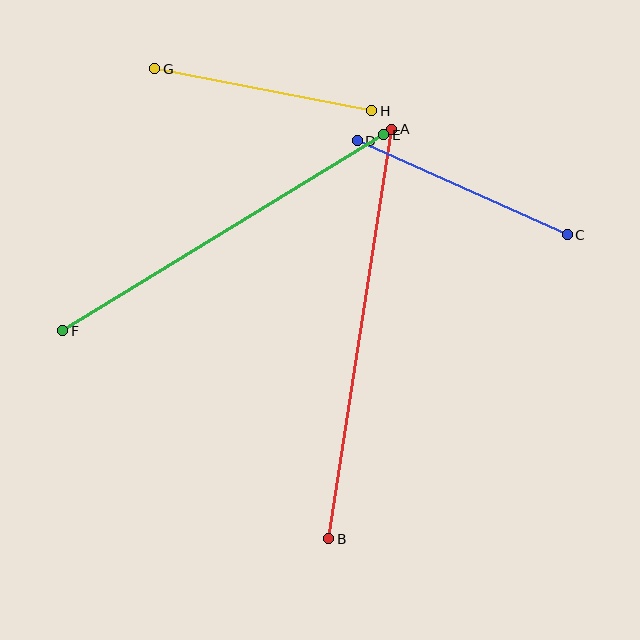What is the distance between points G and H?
The distance is approximately 221 pixels.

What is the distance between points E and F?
The distance is approximately 376 pixels.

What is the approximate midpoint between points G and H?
The midpoint is at approximately (263, 90) pixels.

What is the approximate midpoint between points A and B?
The midpoint is at approximately (360, 334) pixels.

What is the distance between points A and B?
The distance is approximately 414 pixels.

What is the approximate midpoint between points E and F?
The midpoint is at approximately (223, 233) pixels.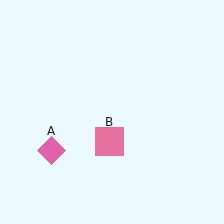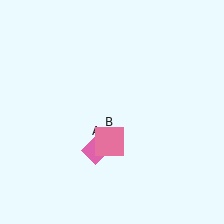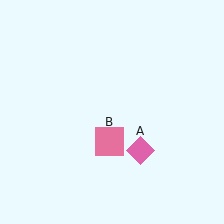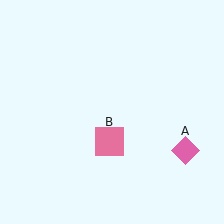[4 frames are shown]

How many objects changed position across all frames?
1 object changed position: pink diamond (object A).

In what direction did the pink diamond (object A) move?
The pink diamond (object A) moved right.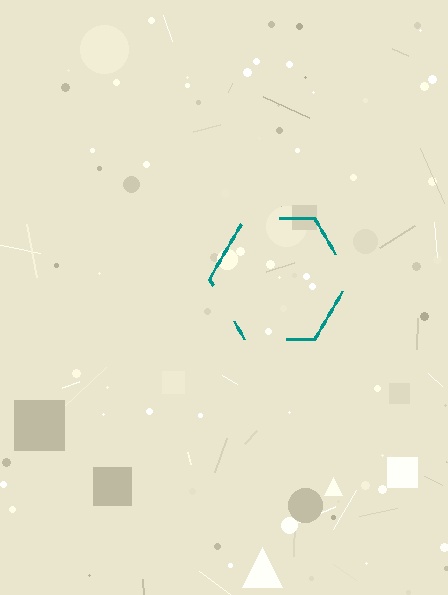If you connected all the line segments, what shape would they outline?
They would outline a hexagon.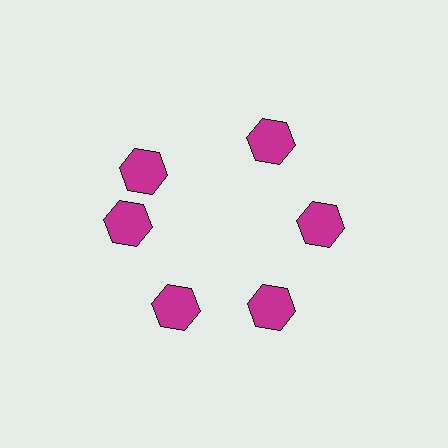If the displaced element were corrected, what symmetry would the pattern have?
It would have 6-fold rotational symmetry — the pattern would map onto itself every 60 degrees.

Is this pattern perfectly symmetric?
No. The 6 magenta hexagons are arranged in a ring, but one element near the 11 o'clock position is rotated out of alignment along the ring, breaking the 6-fold rotational symmetry.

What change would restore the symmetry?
The symmetry would be restored by rotating it back into even spacing with its neighbors so that all 6 hexagons sit at equal angles and equal distance from the center.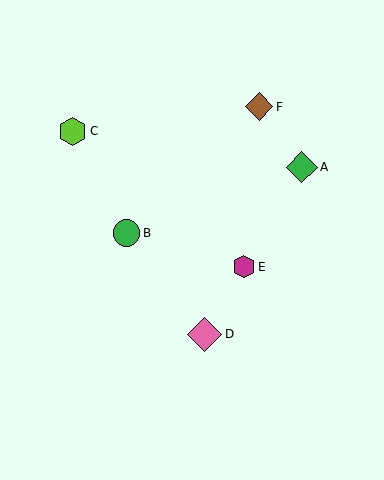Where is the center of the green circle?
The center of the green circle is at (127, 233).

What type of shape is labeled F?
Shape F is a brown diamond.